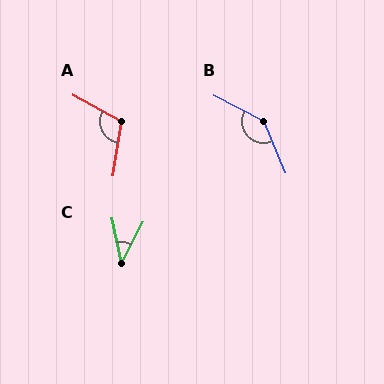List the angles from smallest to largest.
C (39°), A (109°), B (140°).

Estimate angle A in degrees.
Approximately 109 degrees.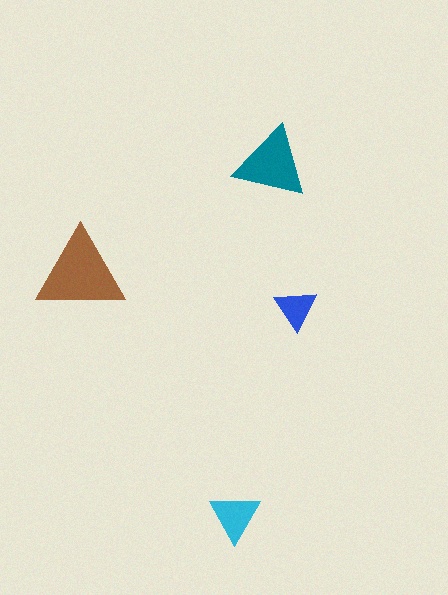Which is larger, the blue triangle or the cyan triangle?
The cyan one.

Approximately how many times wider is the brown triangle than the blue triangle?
About 2 times wider.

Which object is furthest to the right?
The blue triangle is rightmost.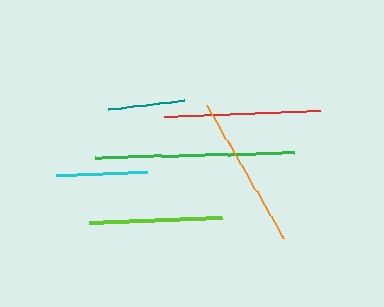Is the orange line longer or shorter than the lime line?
The orange line is longer than the lime line.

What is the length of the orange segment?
The orange segment is approximately 154 pixels long.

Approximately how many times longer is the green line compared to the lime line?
The green line is approximately 1.5 times the length of the lime line.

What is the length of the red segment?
The red segment is approximately 157 pixels long.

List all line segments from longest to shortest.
From longest to shortest: green, red, orange, lime, cyan, teal.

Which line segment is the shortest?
The teal line is the shortest at approximately 76 pixels.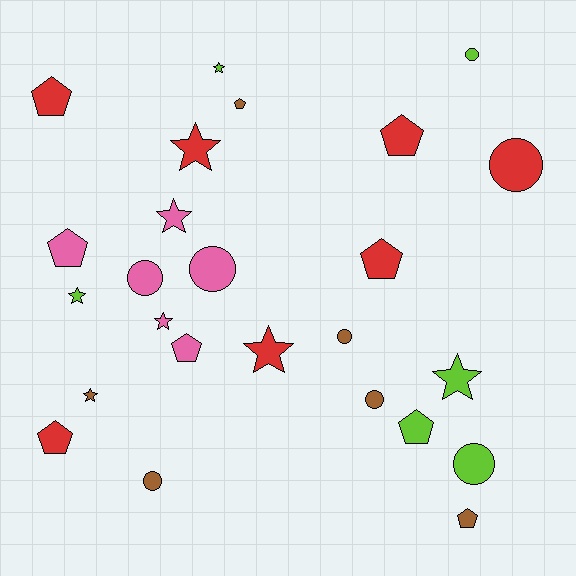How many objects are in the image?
There are 25 objects.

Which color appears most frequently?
Red, with 7 objects.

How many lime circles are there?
There are 2 lime circles.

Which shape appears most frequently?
Pentagon, with 9 objects.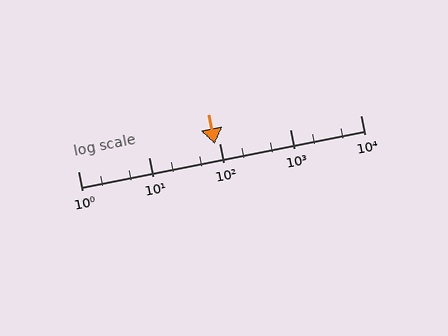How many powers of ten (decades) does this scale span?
The scale spans 4 decades, from 1 to 10000.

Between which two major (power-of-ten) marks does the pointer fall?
The pointer is between 10 and 100.